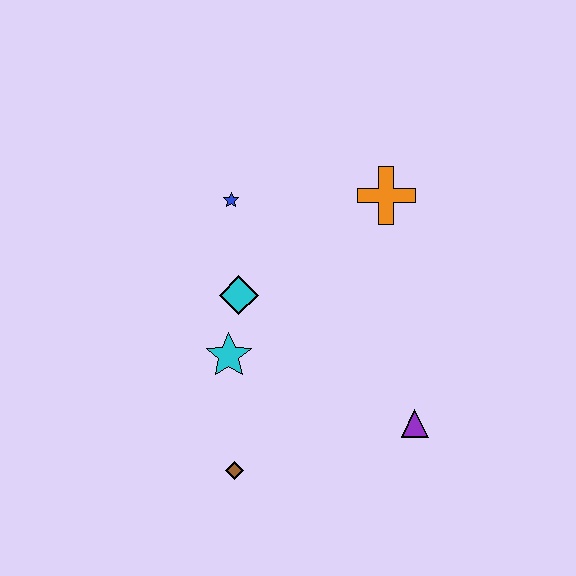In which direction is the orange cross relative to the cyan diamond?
The orange cross is to the right of the cyan diamond.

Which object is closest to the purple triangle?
The brown diamond is closest to the purple triangle.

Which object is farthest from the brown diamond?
The orange cross is farthest from the brown diamond.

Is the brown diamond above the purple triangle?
No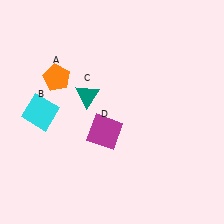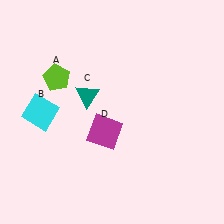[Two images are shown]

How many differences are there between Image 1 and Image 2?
There is 1 difference between the two images.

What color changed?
The pentagon (A) changed from orange in Image 1 to lime in Image 2.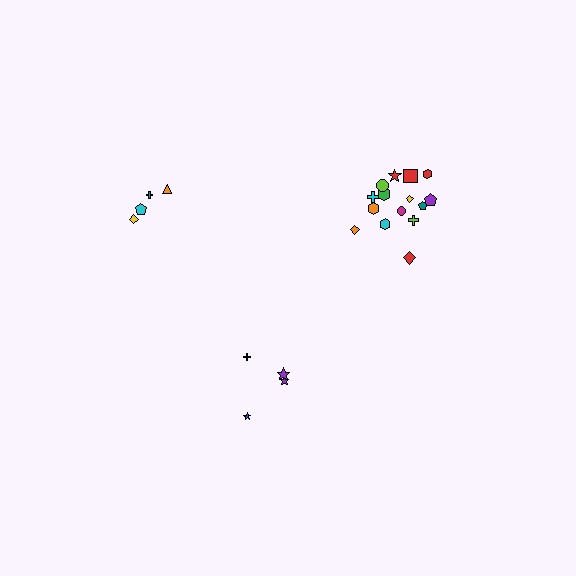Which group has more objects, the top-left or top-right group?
The top-right group.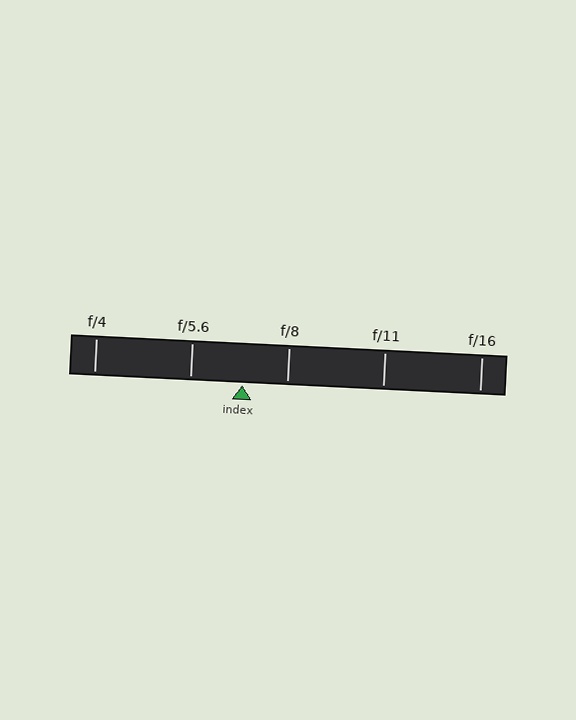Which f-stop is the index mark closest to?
The index mark is closest to f/8.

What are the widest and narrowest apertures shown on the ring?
The widest aperture shown is f/4 and the narrowest is f/16.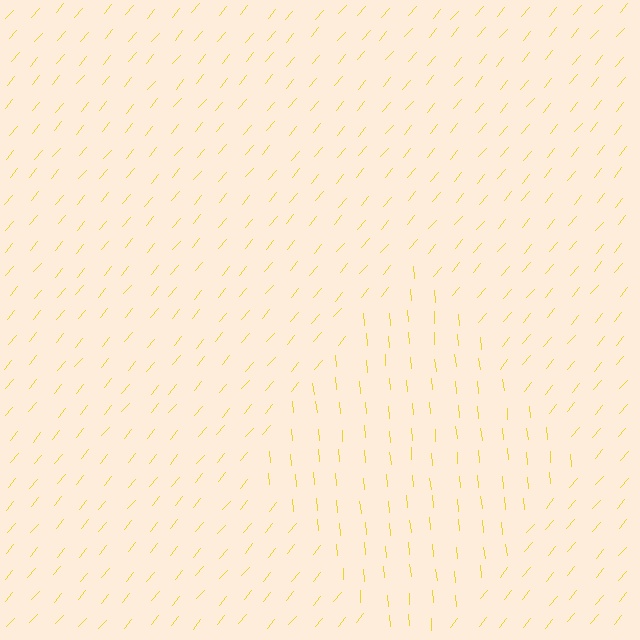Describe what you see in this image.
The image is filled with small yellow line segments. A diamond region in the image has lines oriented differently from the surrounding lines, creating a visible texture boundary.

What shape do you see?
I see a diamond.